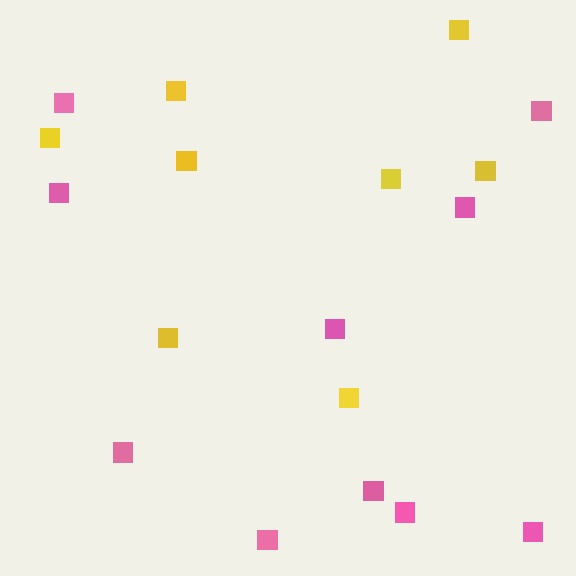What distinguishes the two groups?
There are 2 groups: one group of pink squares (10) and one group of yellow squares (8).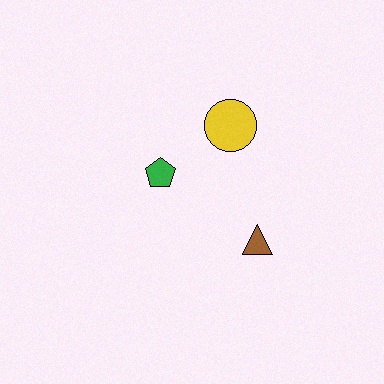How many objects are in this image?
There are 3 objects.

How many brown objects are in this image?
There is 1 brown object.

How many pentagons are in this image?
There is 1 pentagon.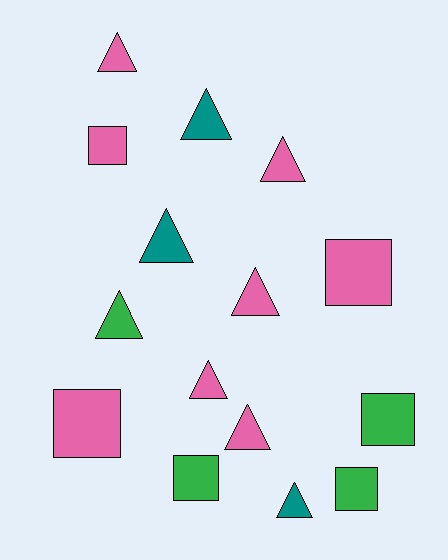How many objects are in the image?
There are 15 objects.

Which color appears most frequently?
Pink, with 8 objects.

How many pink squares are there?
There are 3 pink squares.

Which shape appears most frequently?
Triangle, with 9 objects.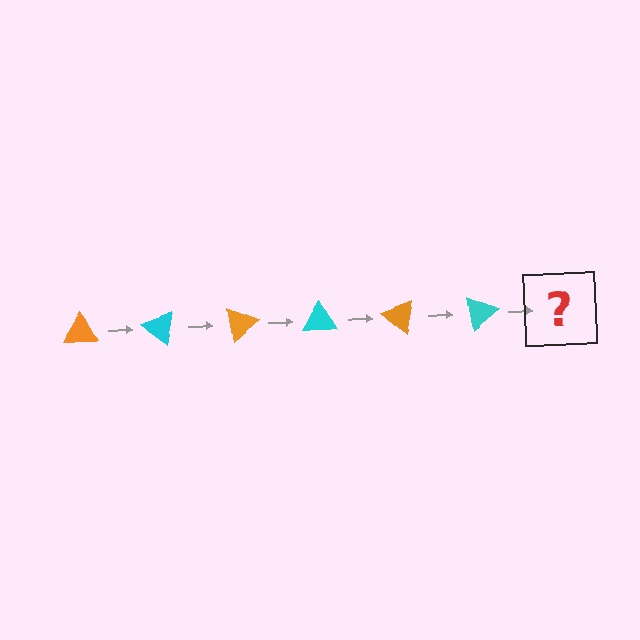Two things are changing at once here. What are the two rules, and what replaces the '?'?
The two rules are that it rotates 40 degrees each step and the color cycles through orange and cyan. The '?' should be an orange triangle, rotated 240 degrees from the start.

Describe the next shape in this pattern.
It should be an orange triangle, rotated 240 degrees from the start.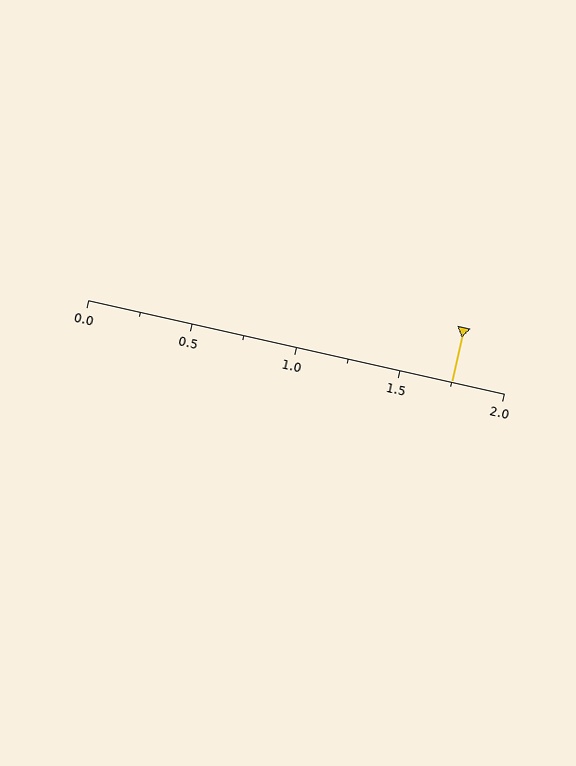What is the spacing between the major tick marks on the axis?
The major ticks are spaced 0.5 apart.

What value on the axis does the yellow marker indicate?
The marker indicates approximately 1.75.